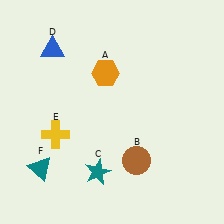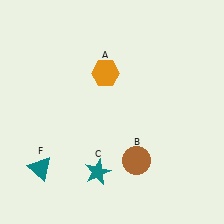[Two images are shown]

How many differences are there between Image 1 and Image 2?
There are 2 differences between the two images.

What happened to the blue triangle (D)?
The blue triangle (D) was removed in Image 2. It was in the top-left area of Image 1.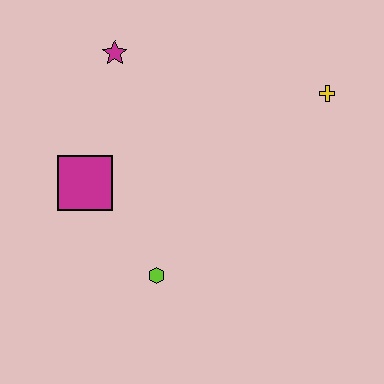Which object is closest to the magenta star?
The magenta square is closest to the magenta star.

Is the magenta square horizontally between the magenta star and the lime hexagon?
No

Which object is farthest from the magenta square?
The yellow cross is farthest from the magenta square.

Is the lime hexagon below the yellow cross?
Yes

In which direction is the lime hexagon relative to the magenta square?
The lime hexagon is below the magenta square.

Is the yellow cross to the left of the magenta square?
No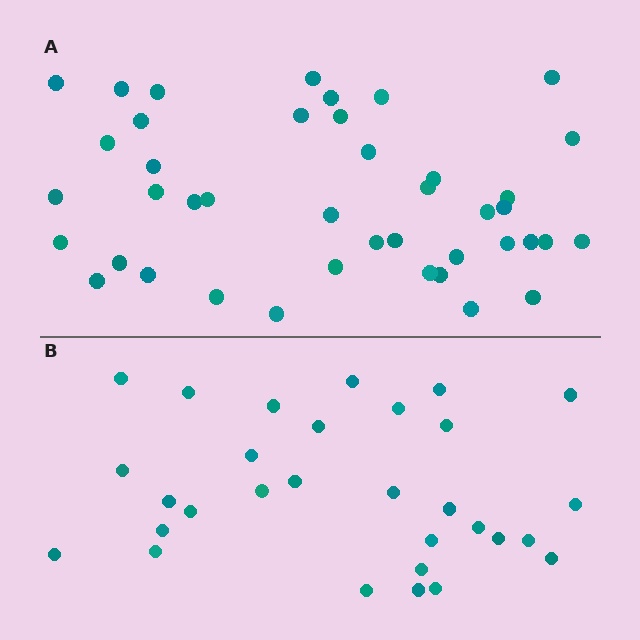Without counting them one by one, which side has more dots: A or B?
Region A (the top region) has more dots.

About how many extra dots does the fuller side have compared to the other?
Region A has roughly 12 or so more dots than region B.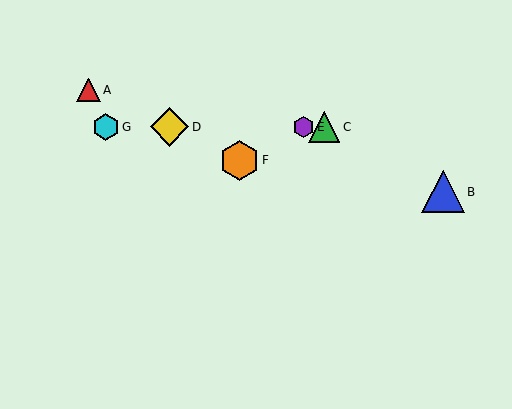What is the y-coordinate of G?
Object G is at y≈127.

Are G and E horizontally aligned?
Yes, both are at y≈127.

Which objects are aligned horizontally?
Objects C, D, E, G are aligned horizontally.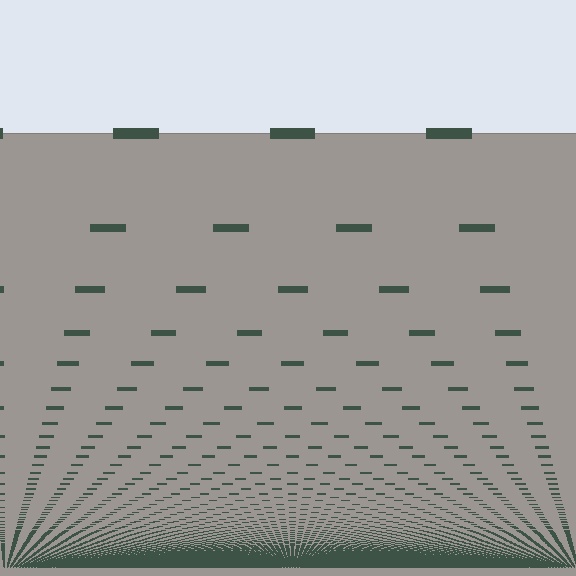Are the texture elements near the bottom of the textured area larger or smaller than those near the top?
Smaller. The gradient is inverted — elements near the bottom are smaller and denser.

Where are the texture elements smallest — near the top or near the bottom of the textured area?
Near the bottom.